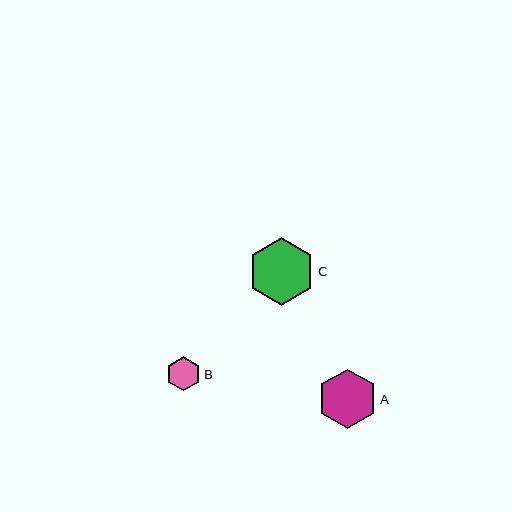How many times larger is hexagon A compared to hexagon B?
Hexagon A is approximately 1.7 times the size of hexagon B.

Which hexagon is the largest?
Hexagon C is the largest with a size of approximately 68 pixels.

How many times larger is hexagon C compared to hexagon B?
Hexagon C is approximately 2.0 times the size of hexagon B.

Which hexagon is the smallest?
Hexagon B is the smallest with a size of approximately 34 pixels.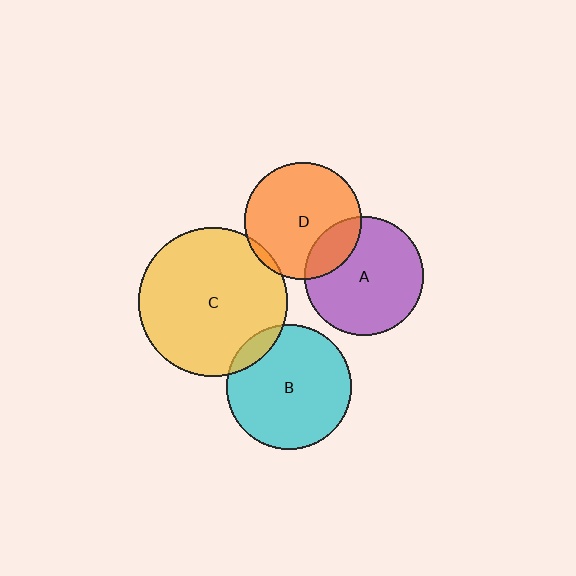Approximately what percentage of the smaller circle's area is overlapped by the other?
Approximately 10%.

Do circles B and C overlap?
Yes.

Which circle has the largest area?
Circle C (yellow).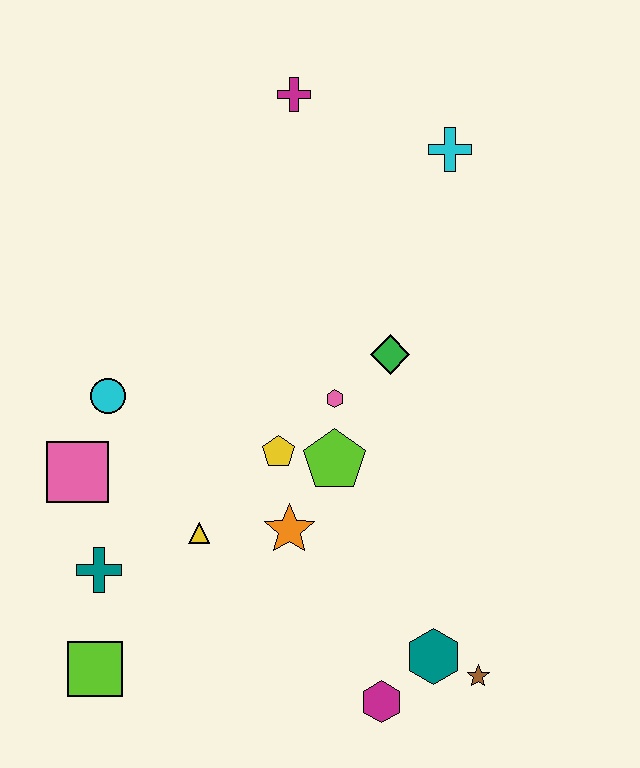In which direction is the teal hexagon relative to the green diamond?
The teal hexagon is below the green diamond.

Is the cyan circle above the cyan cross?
No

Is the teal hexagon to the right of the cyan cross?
No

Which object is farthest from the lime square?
The cyan cross is farthest from the lime square.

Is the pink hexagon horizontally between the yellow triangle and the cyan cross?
Yes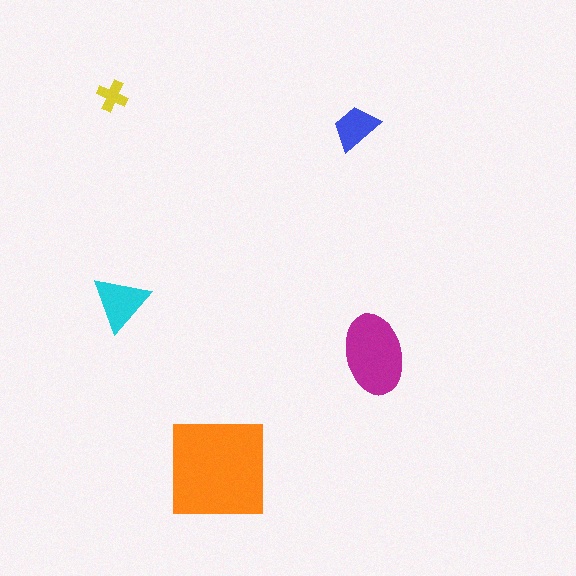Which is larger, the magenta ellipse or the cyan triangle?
The magenta ellipse.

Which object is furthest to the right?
The magenta ellipse is rightmost.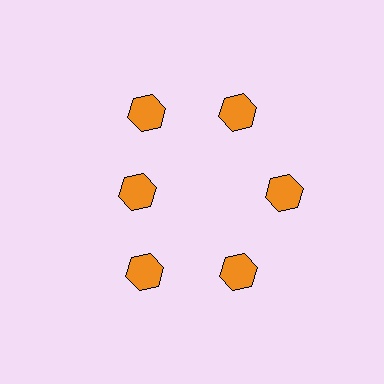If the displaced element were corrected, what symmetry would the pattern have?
It would have 6-fold rotational symmetry — the pattern would map onto itself every 60 degrees.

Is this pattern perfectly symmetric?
No. The 6 orange hexagons are arranged in a ring, but one element near the 9 o'clock position is pulled inward toward the center, breaking the 6-fold rotational symmetry.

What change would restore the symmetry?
The symmetry would be restored by moving it outward, back onto the ring so that all 6 hexagons sit at equal angles and equal distance from the center.